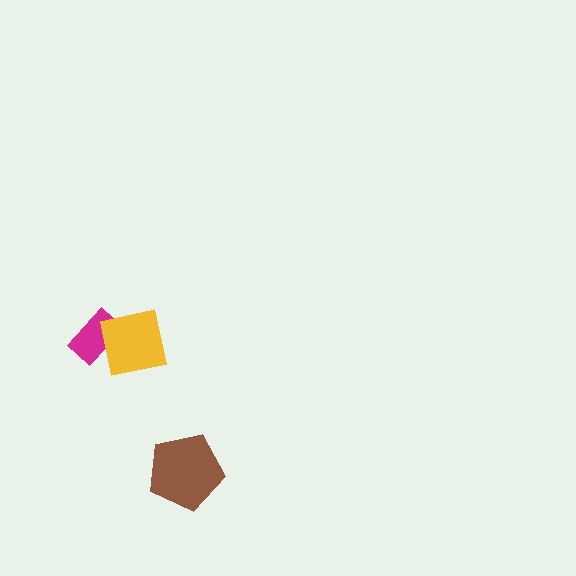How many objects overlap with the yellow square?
1 object overlaps with the yellow square.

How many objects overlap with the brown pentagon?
0 objects overlap with the brown pentagon.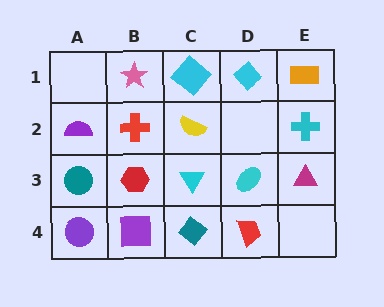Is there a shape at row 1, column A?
No, that cell is empty.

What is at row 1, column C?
A cyan diamond.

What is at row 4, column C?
A teal diamond.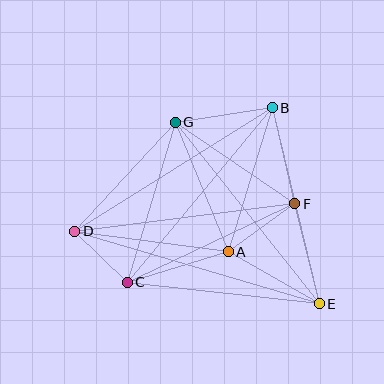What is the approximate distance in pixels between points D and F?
The distance between D and F is approximately 221 pixels.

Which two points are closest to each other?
Points C and D are closest to each other.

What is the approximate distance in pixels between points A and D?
The distance between A and D is approximately 155 pixels.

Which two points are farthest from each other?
Points D and E are farthest from each other.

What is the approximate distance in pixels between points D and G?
The distance between D and G is approximately 148 pixels.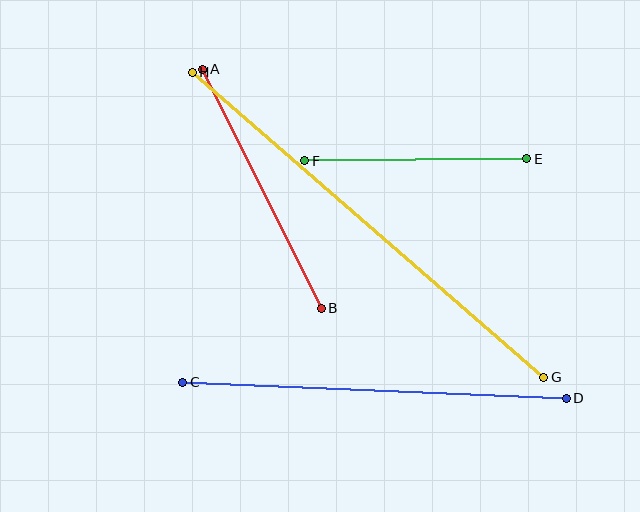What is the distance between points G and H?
The distance is approximately 465 pixels.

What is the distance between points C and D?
The distance is approximately 384 pixels.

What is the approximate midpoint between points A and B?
The midpoint is at approximately (262, 189) pixels.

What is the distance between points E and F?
The distance is approximately 222 pixels.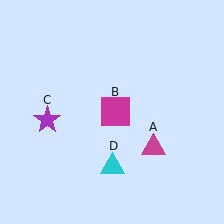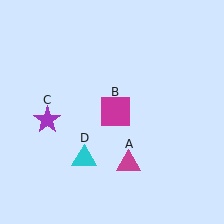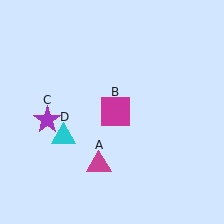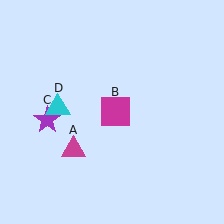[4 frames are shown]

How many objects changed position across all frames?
2 objects changed position: magenta triangle (object A), cyan triangle (object D).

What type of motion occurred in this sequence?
The magenta triangle (object A), cyan triangle (object D) rotated clockwise around the center of the scene.